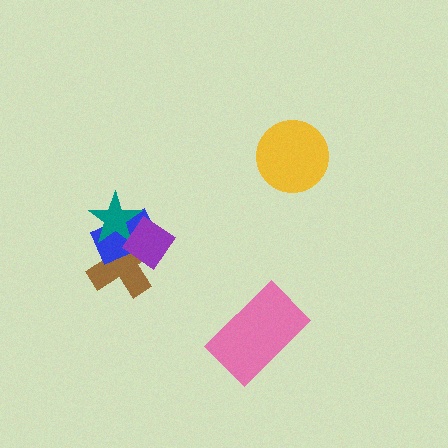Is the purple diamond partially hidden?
No, no other shape covers it.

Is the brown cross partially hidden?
Yes, it is partially covered by another shape.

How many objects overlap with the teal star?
3 objects overlap with the teal star.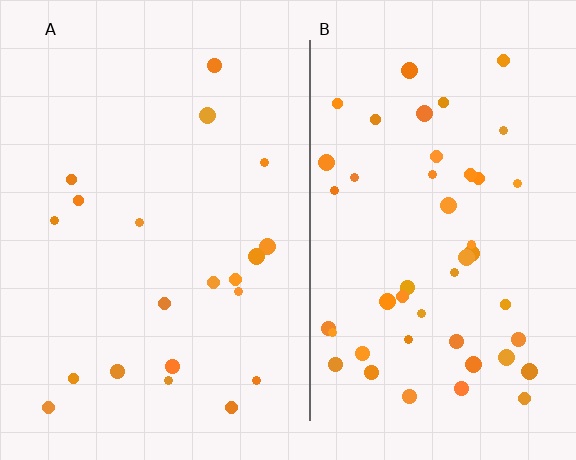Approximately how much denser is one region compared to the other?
Approximately 2.4× — region B over region A.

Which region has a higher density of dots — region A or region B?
B (the right).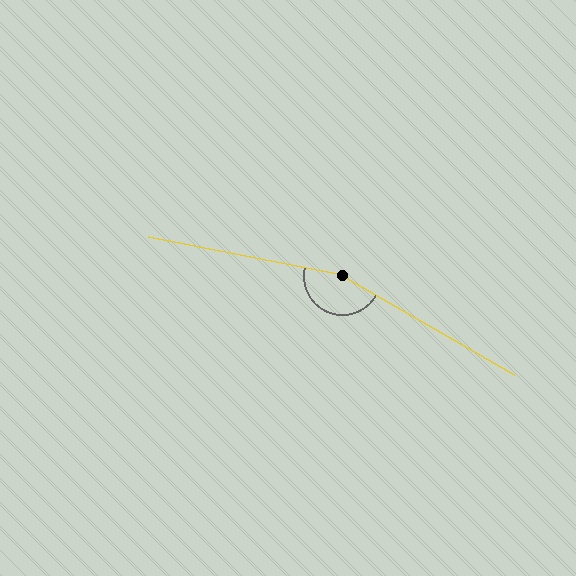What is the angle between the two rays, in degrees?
Approximately 161 degrees.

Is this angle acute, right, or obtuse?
It is obtuse.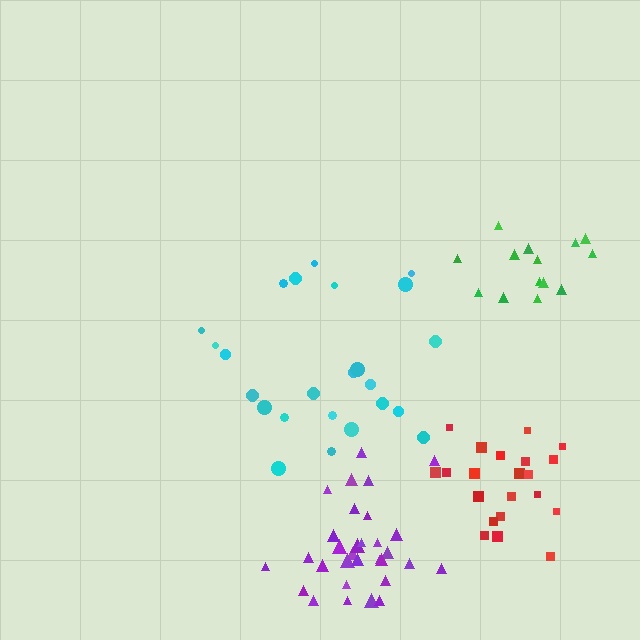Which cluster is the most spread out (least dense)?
Cyan.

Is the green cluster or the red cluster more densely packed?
Green.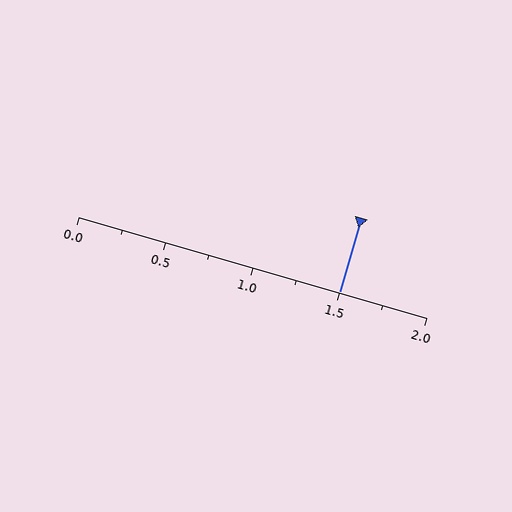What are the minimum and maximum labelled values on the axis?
The axis runs from 0.0 to 2.0.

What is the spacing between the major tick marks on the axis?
The major ticks are spaced 0.5 apart.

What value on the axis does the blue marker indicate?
The marker indicates approximately 1.5.